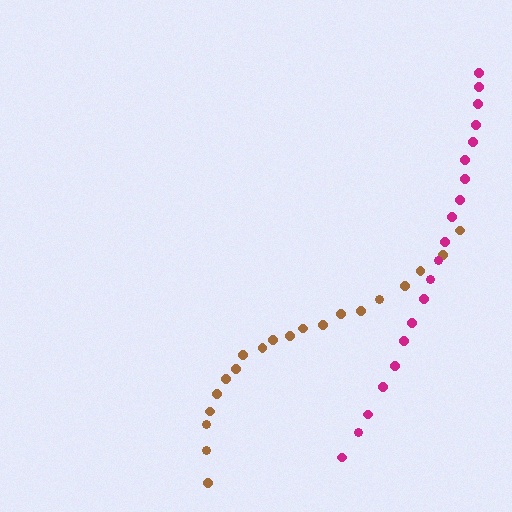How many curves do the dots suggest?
There are 2 distinct paths.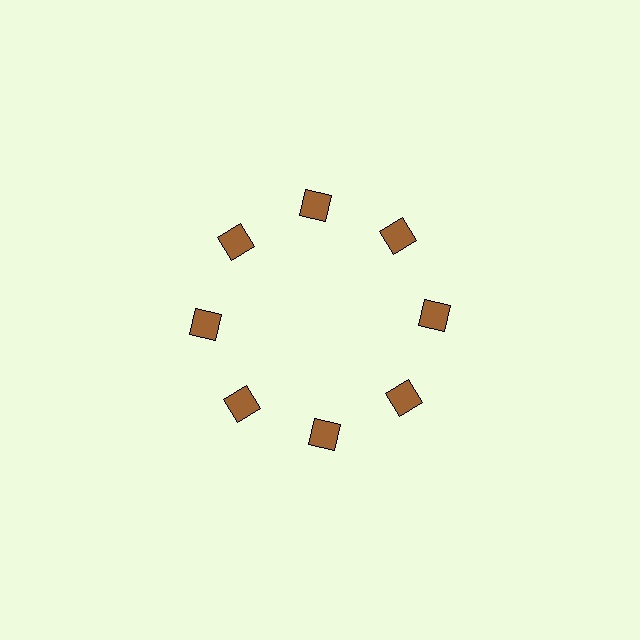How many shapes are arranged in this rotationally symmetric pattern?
There are 8 shapes, arranged in 8 groups of 1.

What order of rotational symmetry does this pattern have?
This pattern has 8-fold rotational symmetry.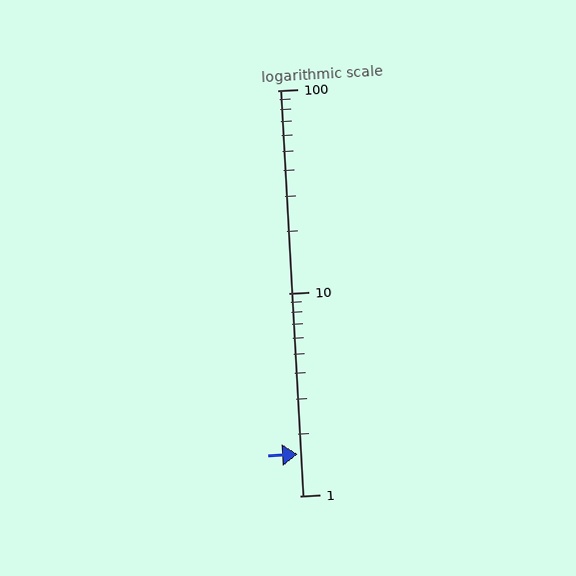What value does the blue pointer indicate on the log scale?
The pointer indicates approximately 1.6.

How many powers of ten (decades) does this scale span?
The scale spans 2 decades, from 1 to 100.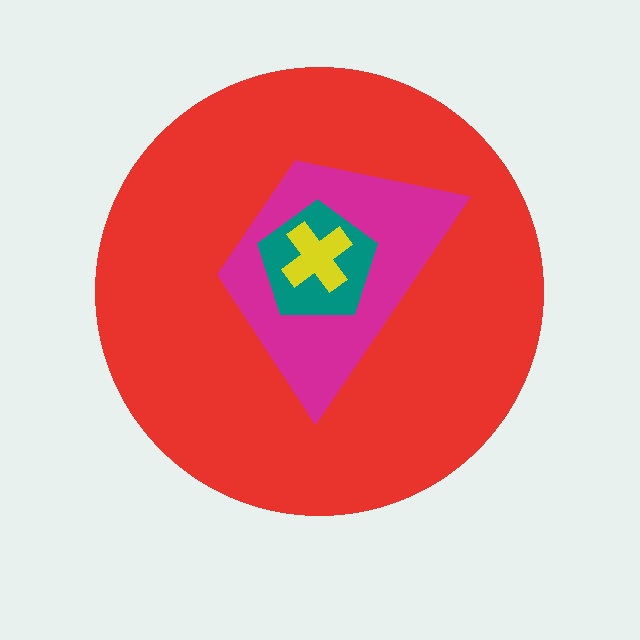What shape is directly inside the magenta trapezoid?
The teal pentagon.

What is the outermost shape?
The red circle.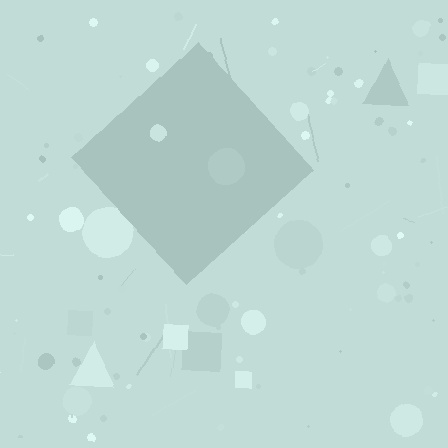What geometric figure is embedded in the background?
A diamond is embedded in the background.